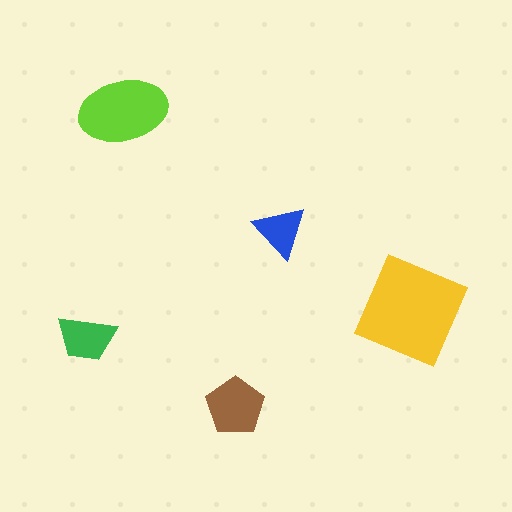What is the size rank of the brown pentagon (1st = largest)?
3rd.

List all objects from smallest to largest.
The blue triangle, the green trapezoid, the brown pentagon, the lime ellipse, the yellow diamond.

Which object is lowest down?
The brown pentagon is bottommost.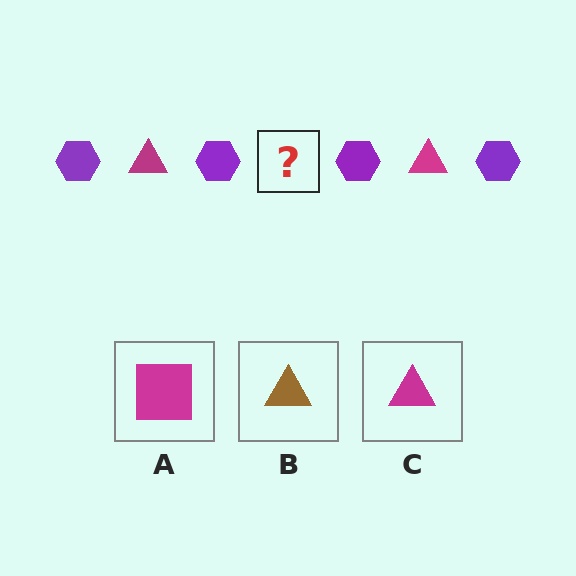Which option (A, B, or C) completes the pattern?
C.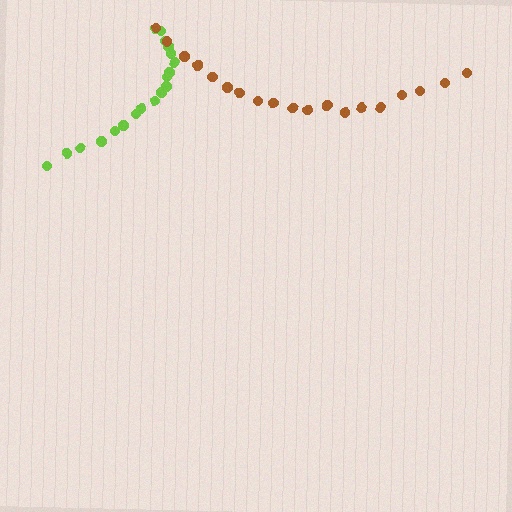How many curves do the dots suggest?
There are 2 distinct paths.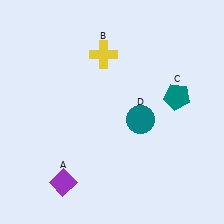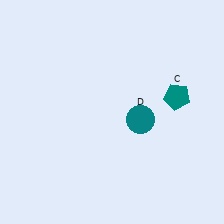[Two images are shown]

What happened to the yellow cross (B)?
The yellow cross (B) was removed in Image 2. It was in the top-left area of Image 1.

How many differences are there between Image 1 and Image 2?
There are 2 differences between the two images.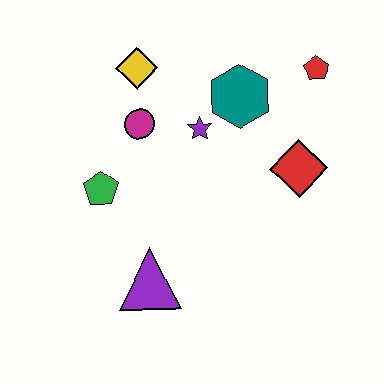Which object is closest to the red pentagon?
The teal hexagon is closest to the red pentagon.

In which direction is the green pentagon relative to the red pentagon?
The green pentagon is to the left of the red pentagon.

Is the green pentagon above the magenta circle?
No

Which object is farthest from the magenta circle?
The red pentagon is farthest from the magenta circle.